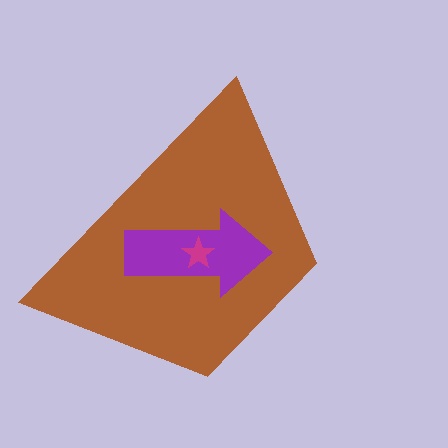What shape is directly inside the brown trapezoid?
The purple arrow.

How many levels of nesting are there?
3.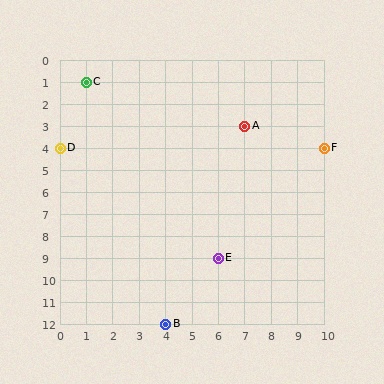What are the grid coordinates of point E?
Point E is at grid coordinates (6, 9).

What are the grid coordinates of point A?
Point A is at grid coordinates (7, 3).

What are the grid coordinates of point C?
Point C is at grid coordinates (1, 1).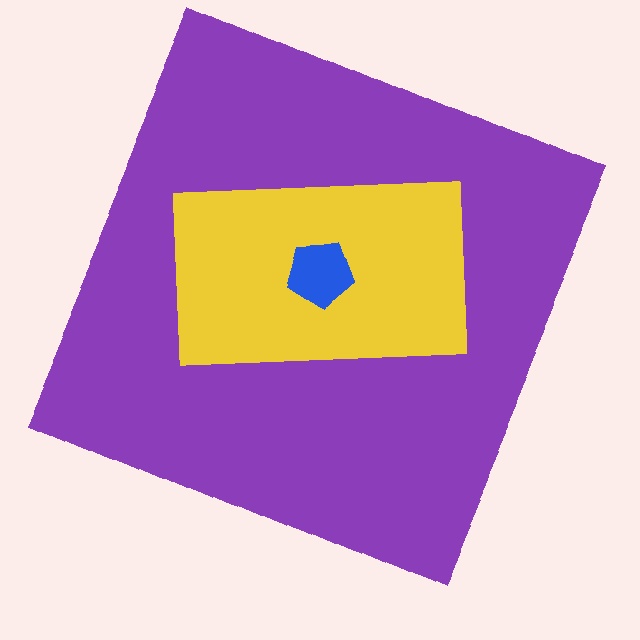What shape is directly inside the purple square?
The yellow rectangle.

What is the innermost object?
The blue pentagon.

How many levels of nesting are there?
3.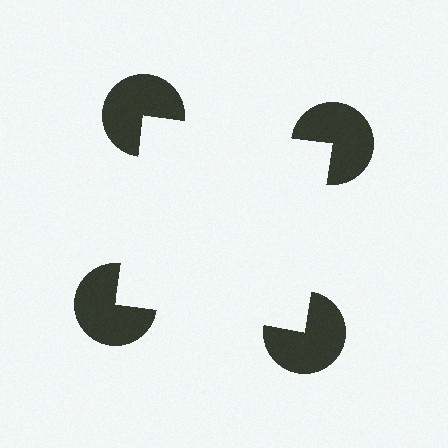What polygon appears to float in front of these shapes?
An illusory square — its edges are inferred from the aligned wedge cuts in the pac-man discs, not physically drawn.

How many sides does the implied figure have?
4 sides.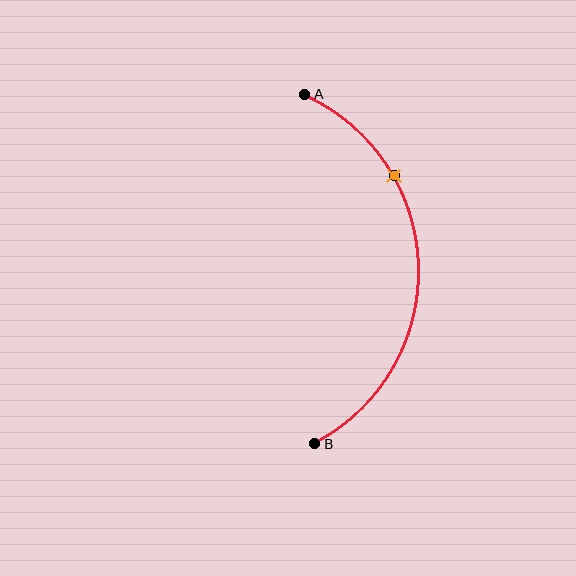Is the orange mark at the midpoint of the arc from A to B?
No. The orange mark lies on the arc but is closer to endpoint A. The arc midpoint would be at the point on the curve equidistant along the arc from both A and B.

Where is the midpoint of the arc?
The arc midpoint is the point on the curve farthest from the straight line joining A and B. It sits to the right of that line.